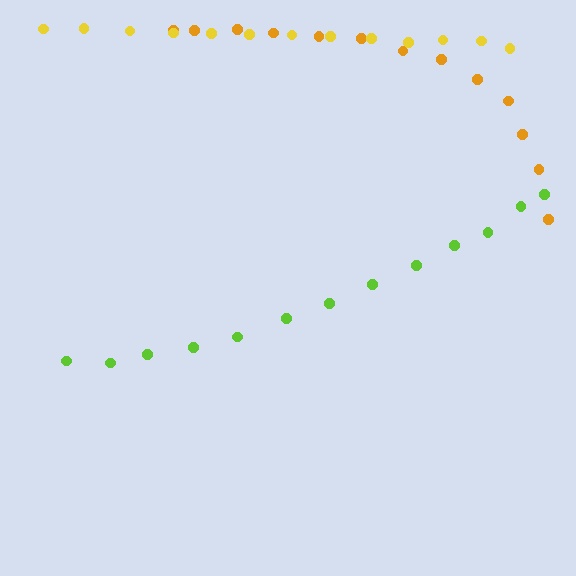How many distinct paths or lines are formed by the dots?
There are 3 distinct paths.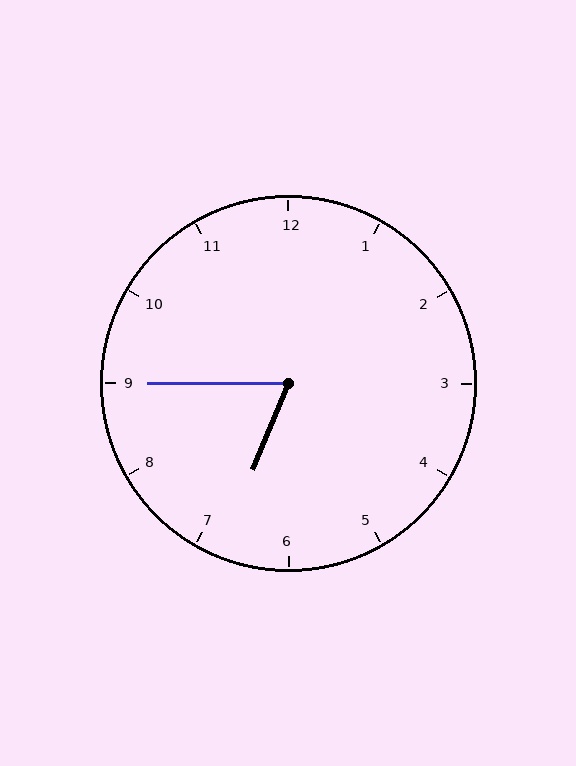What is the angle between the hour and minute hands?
Approximately 68 degrees.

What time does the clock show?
6:45.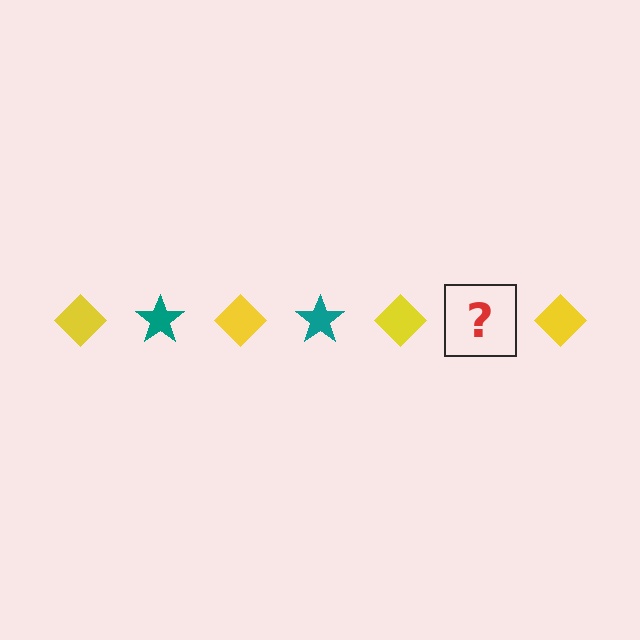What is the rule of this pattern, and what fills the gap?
The rule is that the pattern alternates between yellow diamond and teal star. The gap should be filled with a teal star.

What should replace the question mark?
The question mark should be replaced with a teal star.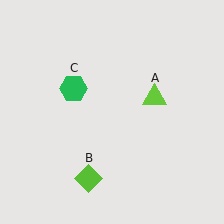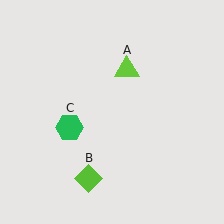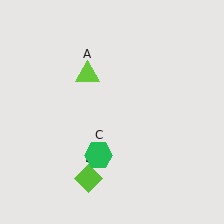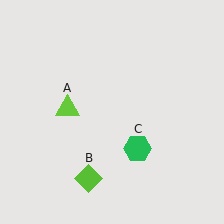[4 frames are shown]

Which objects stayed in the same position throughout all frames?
Lime diamond (object B) remained stationary.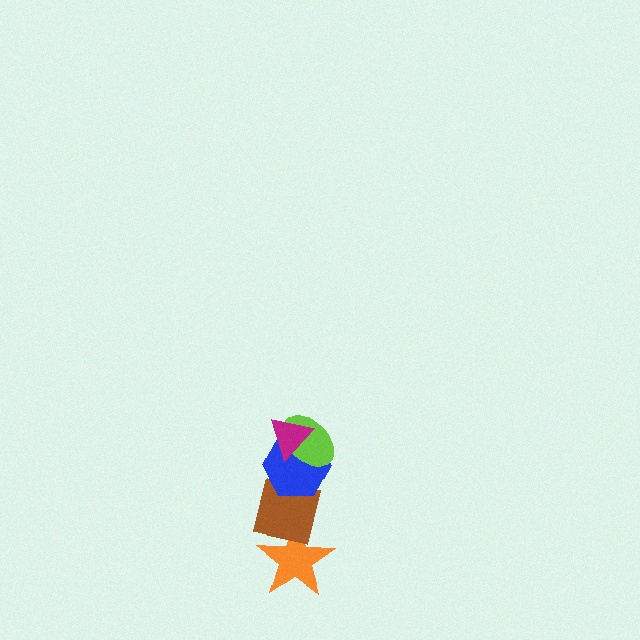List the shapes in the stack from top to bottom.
From top to bottom: the magenta triangle, the lime ellipse, the blue hexagon, the brown square, the orange star.